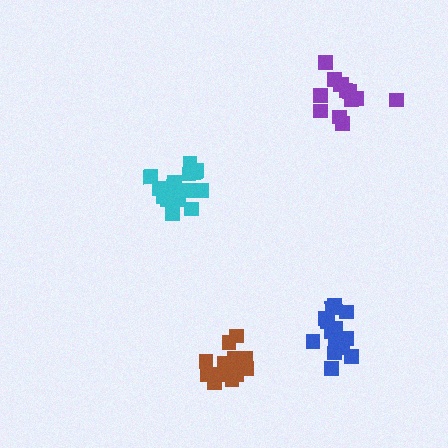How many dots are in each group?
Group 1: 19 dots, Group 2: 15 dots, Group 3: 13 dots, Group 4: 17 dots (64 total).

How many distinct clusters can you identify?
There are 4 distinct clusters.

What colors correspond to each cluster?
The clusters are colored: cyan, blue, purple, brown.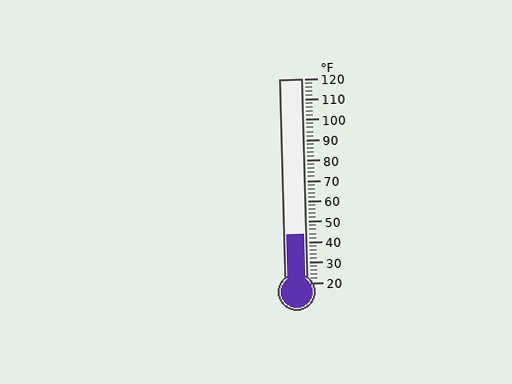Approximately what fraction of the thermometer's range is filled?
The thermometer is filled to approximately 25% of its range.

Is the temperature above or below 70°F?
The temperature is below 70°F.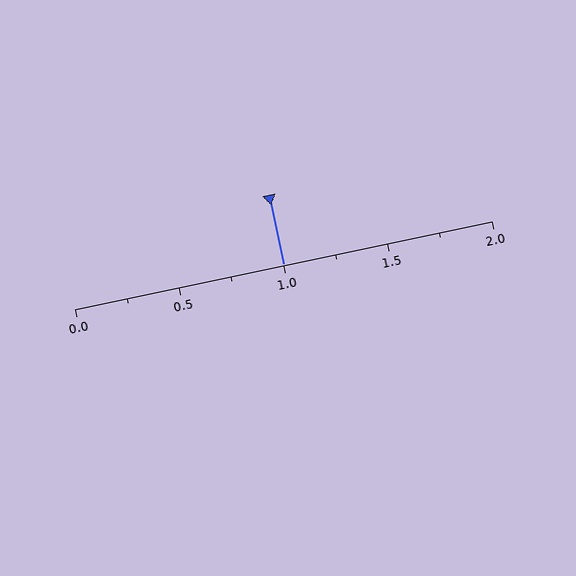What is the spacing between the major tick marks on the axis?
The major ticks are spaced 0.5 apart.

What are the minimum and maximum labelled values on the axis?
The axis runs from 0.0 to 2.0.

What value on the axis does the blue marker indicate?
The marker indicates approximately 1.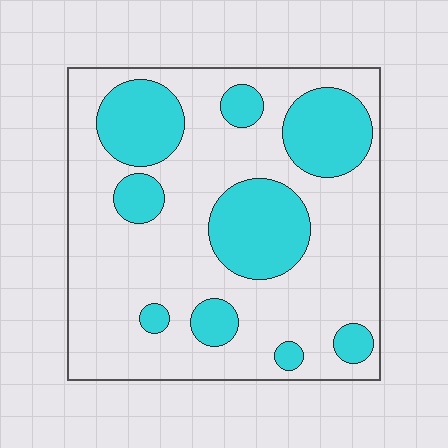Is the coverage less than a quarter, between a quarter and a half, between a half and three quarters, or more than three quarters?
Between a quarter and a half.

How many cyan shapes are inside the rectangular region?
9.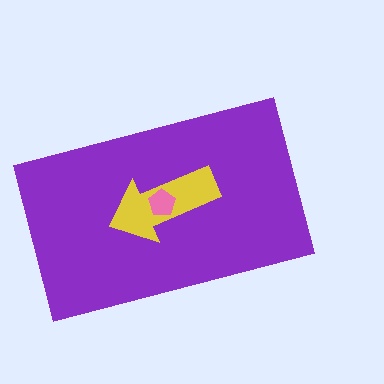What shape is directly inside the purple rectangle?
The yellow arrow.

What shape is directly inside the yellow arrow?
The pink pentagon.